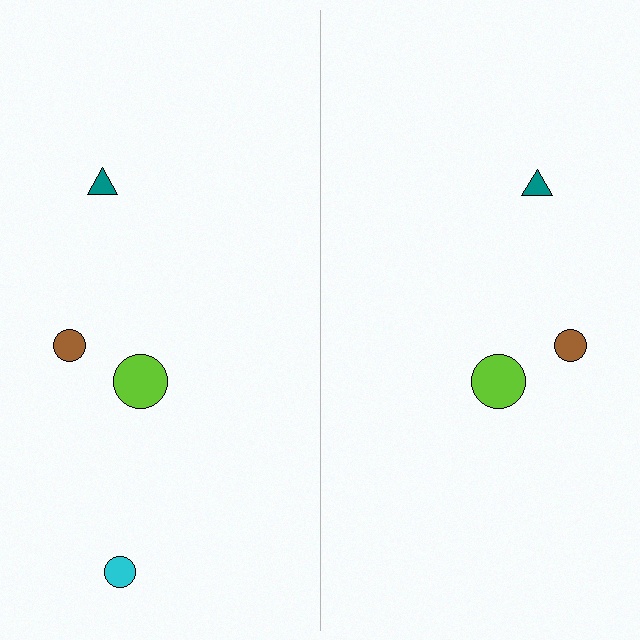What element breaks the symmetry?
A cyan circle is missing from the right side.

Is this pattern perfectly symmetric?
No, the pattern is not perfectly symmetric. A cyan circle is missing from the right side.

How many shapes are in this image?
There are 7 shapes in this image.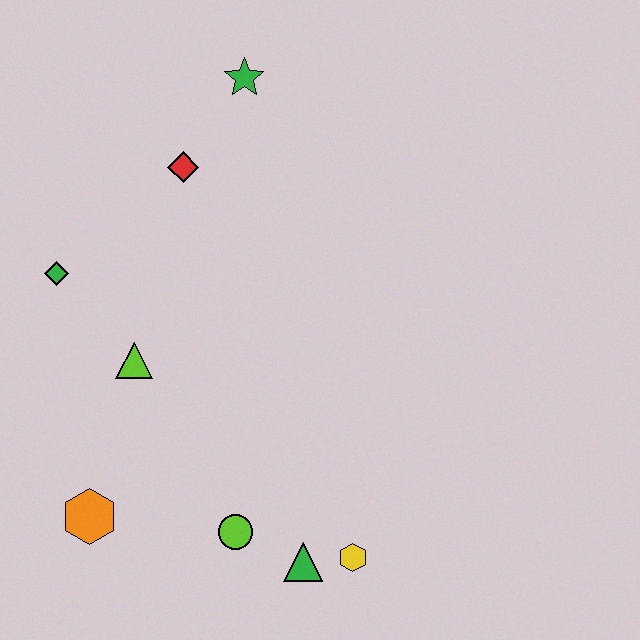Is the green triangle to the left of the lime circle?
No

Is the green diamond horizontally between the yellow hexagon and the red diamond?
No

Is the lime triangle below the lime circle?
No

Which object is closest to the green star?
The red diamond is closest to the green star.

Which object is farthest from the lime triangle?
The green star is farthest from the lime triangle.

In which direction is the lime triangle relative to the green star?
The lime triangle is below the green star.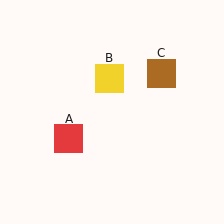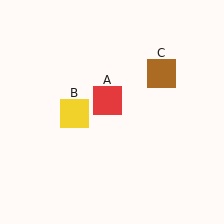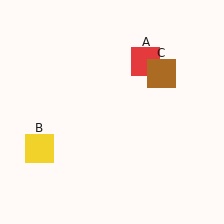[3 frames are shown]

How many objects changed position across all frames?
2 objects changed position: red square (object A), yellow square (object B).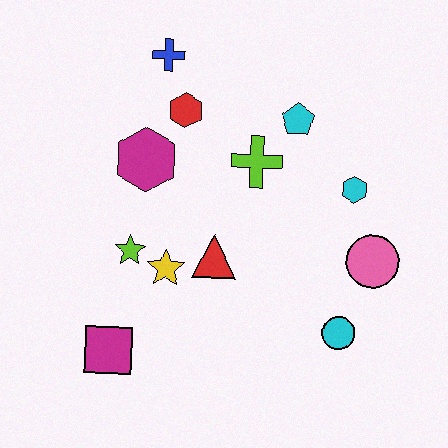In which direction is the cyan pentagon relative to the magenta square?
The cyan pentagon is above the magenta square.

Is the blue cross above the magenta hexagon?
Yes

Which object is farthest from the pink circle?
The blue cross is farthest from the pink circle.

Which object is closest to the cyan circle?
The pink circle is closest to the cyan circle.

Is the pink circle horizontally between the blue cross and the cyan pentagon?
No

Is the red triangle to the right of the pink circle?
No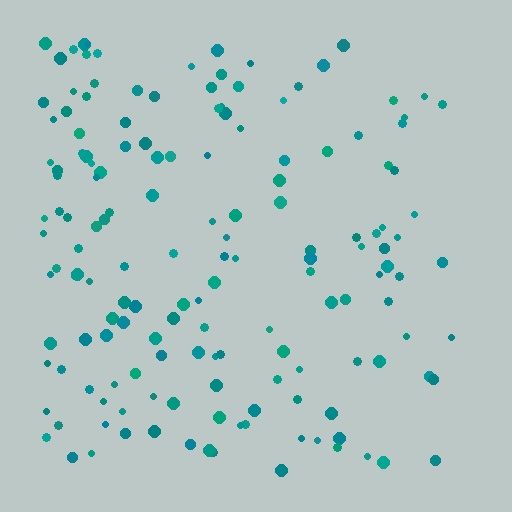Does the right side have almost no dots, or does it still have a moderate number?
Still a moderate number, just noticeably fewer than the left.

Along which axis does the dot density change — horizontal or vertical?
Horizontal.